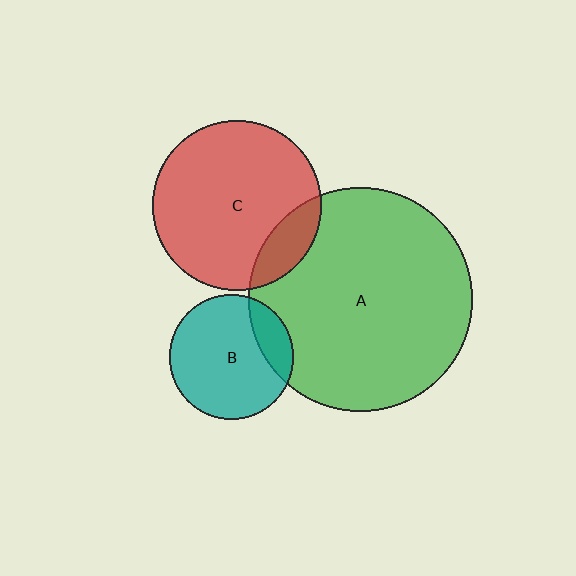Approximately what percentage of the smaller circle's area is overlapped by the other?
Approximately 15%.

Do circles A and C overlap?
Yes.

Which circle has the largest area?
Circle A (green).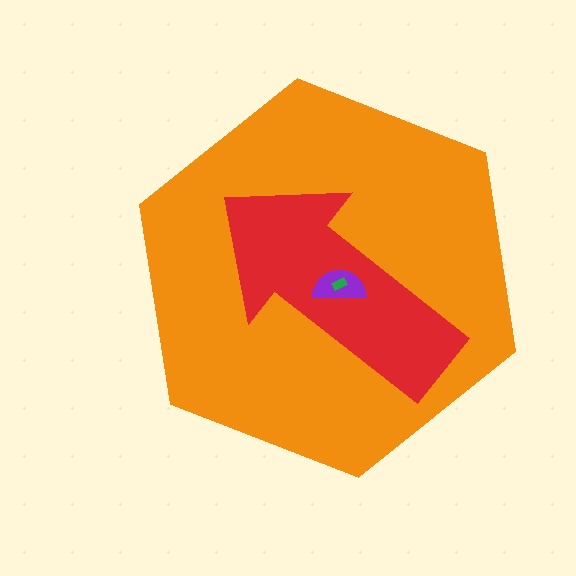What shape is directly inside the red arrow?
The purple semicircle.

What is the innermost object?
The green rectangle.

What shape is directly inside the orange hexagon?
The red arrow.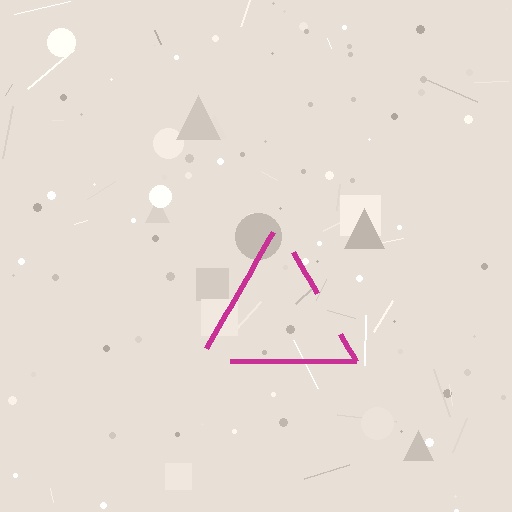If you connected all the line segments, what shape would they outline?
They would outline a triangle.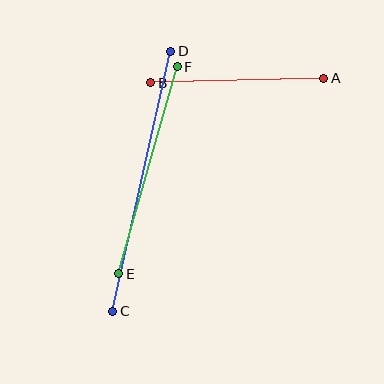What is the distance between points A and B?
The distance is approximately 173 pixels.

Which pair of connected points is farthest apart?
Points C and D are farthest apart.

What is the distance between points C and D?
The distance is approximately 267 pixels.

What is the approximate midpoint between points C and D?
The midpoint is at approximately (142, 181) pixels.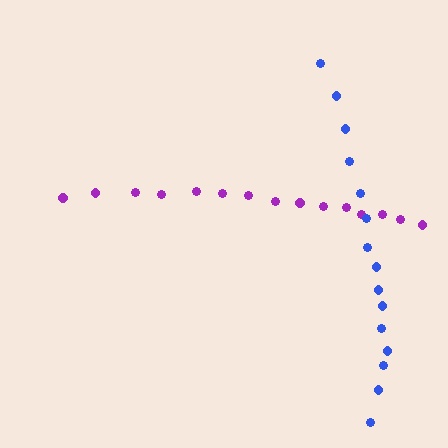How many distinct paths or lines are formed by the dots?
There are 2 distinct paths.